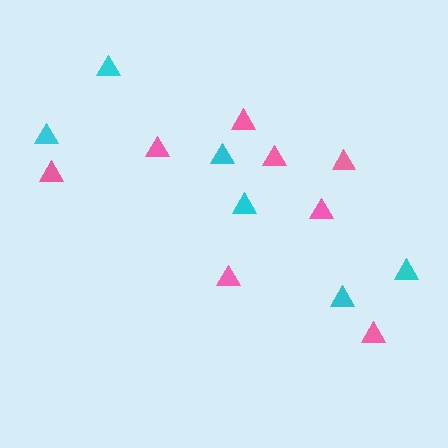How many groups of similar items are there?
There are 2 groups: one group of cyan triangles (6) and one group of pink triangles (8).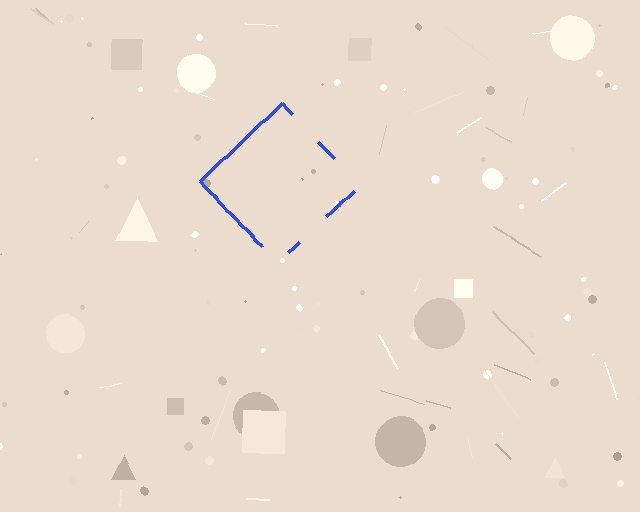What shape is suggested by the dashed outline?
The dashed outline suggests a diamond.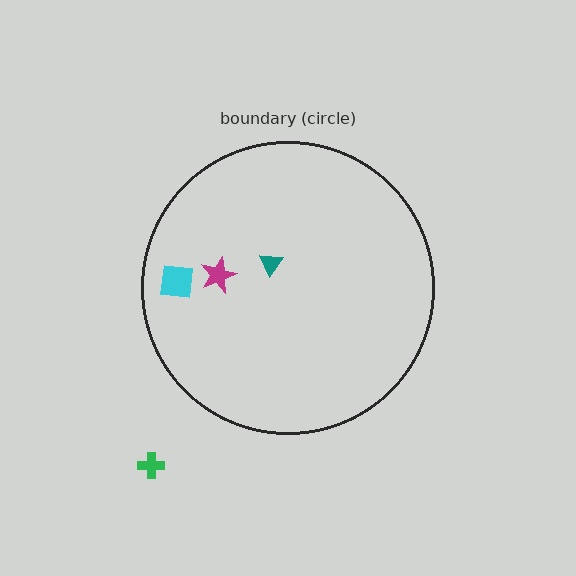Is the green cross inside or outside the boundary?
Outside.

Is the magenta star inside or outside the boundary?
Inside.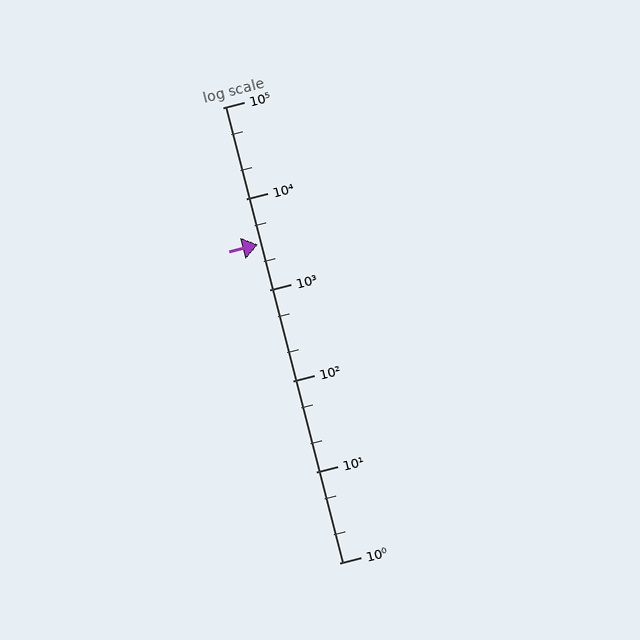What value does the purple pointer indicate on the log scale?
The pointer indicates approximately 3100.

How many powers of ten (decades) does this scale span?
The scale spans 5 decades, from 1 to 100000.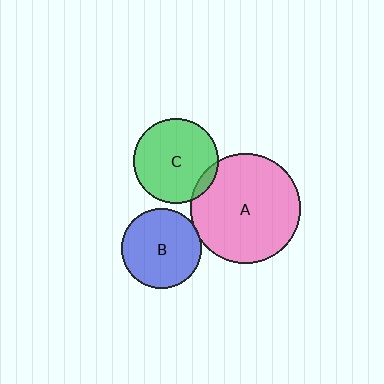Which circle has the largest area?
Circle A (pink).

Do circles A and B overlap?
Yes.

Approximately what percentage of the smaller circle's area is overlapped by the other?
Approximately 5%.